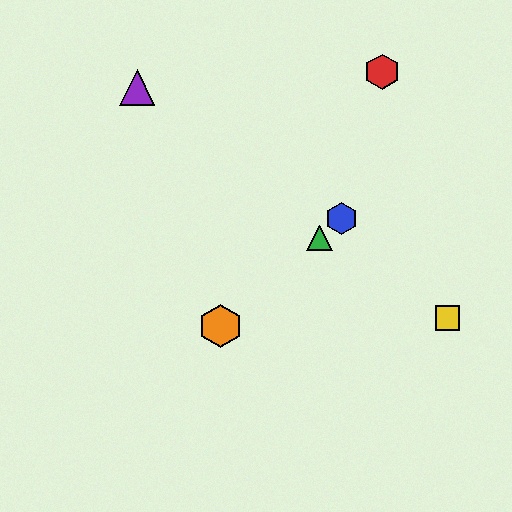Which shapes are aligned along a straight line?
The blue hexagon, the green triangle, the orange hexagon are aligned along a straight line.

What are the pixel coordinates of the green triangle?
The green triangle is at (319, 238).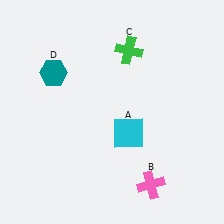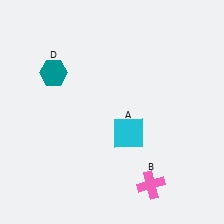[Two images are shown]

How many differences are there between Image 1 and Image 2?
There is 1 difference between the two images.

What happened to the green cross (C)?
The green cross (C) was removed in Image 2. It was in the top-right area of Image 1.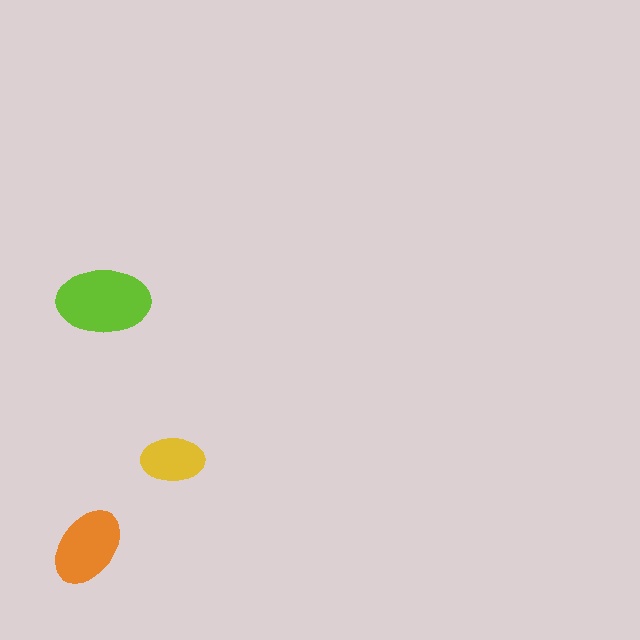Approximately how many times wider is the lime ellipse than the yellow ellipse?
About 1.5 times wider.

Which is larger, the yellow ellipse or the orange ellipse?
The orange one.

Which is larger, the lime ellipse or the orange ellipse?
The lime one.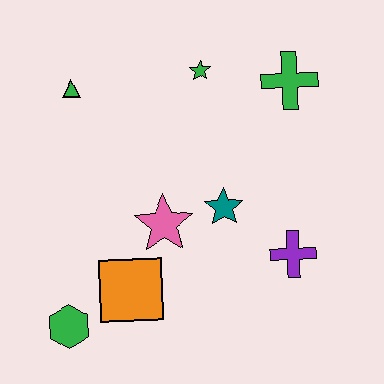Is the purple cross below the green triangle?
Yes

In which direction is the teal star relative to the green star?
The teal star is below the green star.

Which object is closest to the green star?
The green cross is closest to the green star.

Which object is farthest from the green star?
The green hexagon is farthest from the green star.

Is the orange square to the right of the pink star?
No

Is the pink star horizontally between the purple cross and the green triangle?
Yes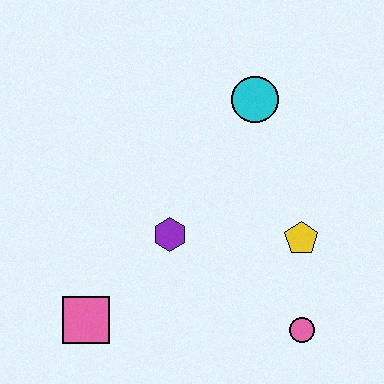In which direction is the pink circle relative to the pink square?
The pink circle is to the right of the pink square.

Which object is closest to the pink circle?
The yellow pentagon is closest to the pink circle.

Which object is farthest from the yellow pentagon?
The pink square is farthest from the yellow pentagon.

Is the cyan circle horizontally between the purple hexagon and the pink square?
No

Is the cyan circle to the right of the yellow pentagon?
No